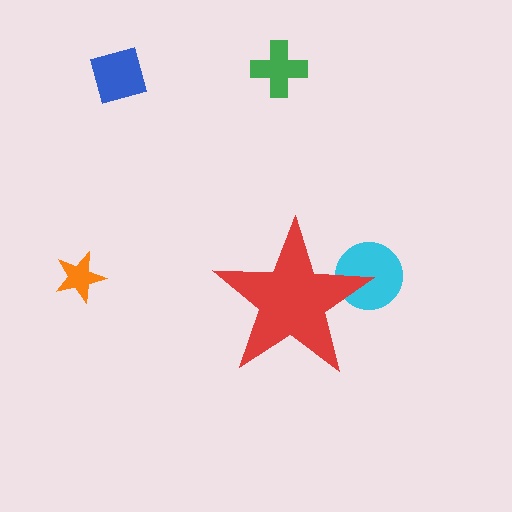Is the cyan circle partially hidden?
Yes, the cyan circle is partially hidden behind the red star.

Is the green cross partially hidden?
No, the green cross is fully visible.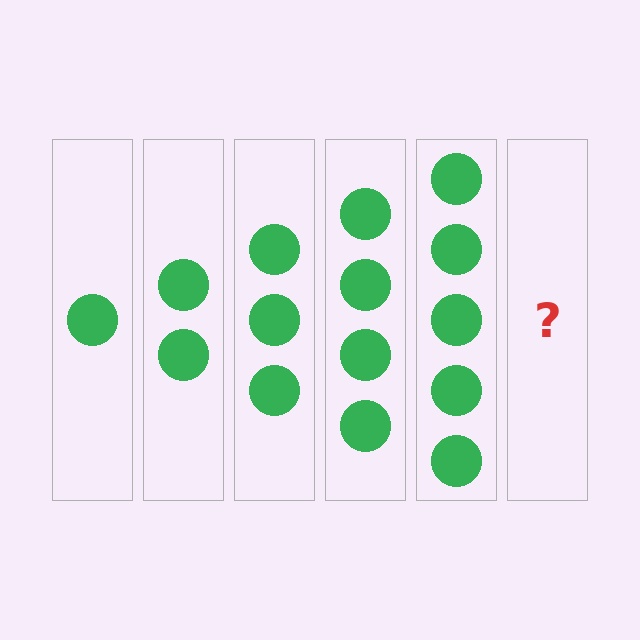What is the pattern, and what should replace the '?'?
The pattern is that each step adds one more circle. The '?' should be 6 circles.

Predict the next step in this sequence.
The next step is 6 circles.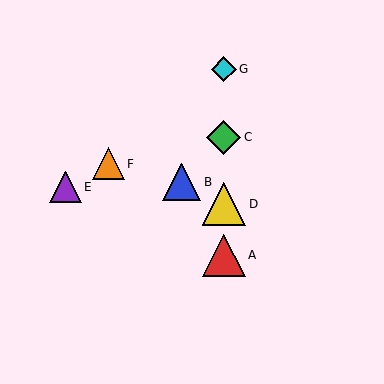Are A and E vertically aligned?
No, A is at x≈224 and E is at x≈66.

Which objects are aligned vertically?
Objects A, C, D, G are aligned vertically.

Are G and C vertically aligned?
Yes, both are at x≈224.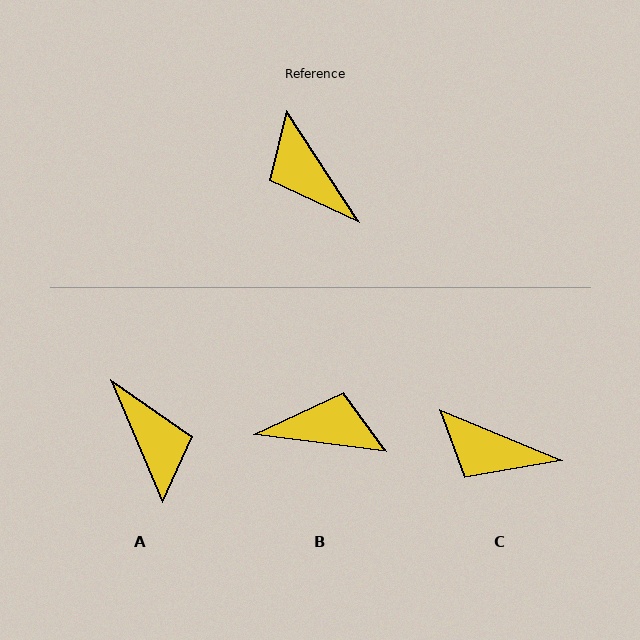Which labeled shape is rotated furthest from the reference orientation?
A, about 170 degrees away.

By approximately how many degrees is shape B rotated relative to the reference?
Approximately 130 degrees clockwise.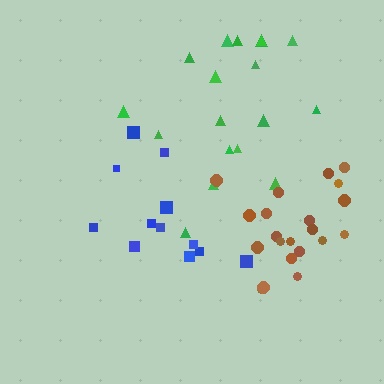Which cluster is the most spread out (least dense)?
Green.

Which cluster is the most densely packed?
Brown.